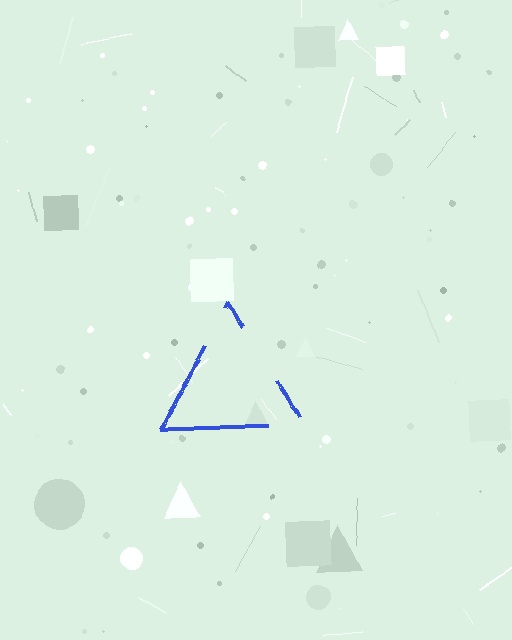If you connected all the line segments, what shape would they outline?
They would outline a triangle.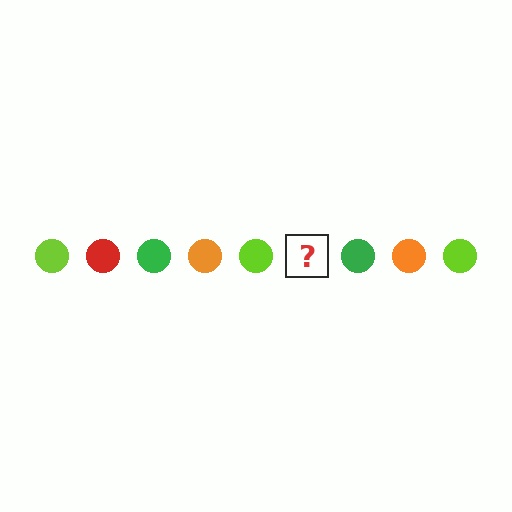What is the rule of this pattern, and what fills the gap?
The rule is that the pattern cycles through lime, red, green, orange circles. The gap should be filled with a red circle.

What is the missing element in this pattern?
The missing element is a red circle.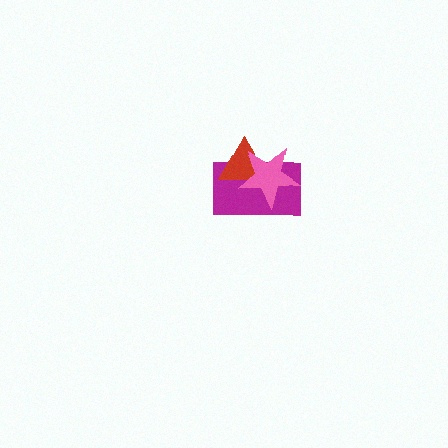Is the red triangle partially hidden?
Yes, it is partially covered by another shape.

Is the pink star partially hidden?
No, no other shape covers it.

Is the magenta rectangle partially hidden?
Yes, it is partially covered by another shape.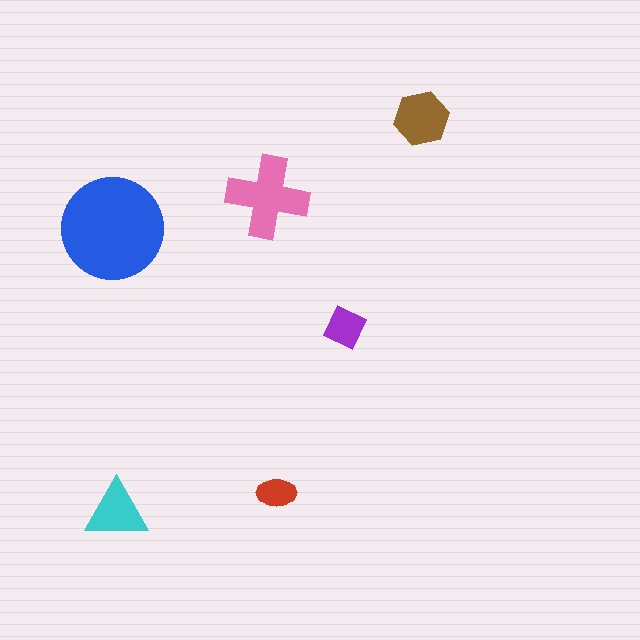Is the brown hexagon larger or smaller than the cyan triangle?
Larger.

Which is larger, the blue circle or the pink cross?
The blue circle.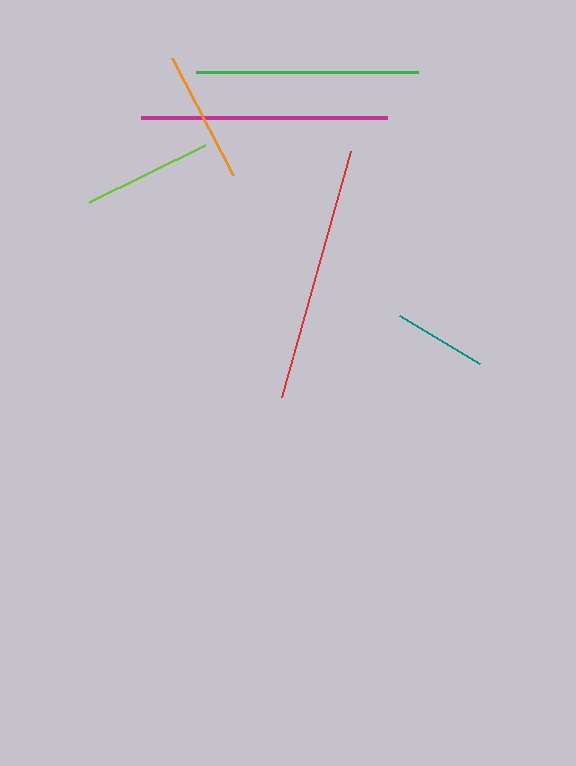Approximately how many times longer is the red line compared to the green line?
The red line is approximately 1.2 times the length of the green line.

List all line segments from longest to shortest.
From longest to shortest: red, magenta, green, orange, lime, teal.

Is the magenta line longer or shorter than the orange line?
The magenta line is longer than the orange line.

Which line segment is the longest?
The red line is the longest at approximately 256 pixels.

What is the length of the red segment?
The red segment is approximately 256 pixels long.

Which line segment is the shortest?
The teal line is the shortest at approximately 93 pixels.